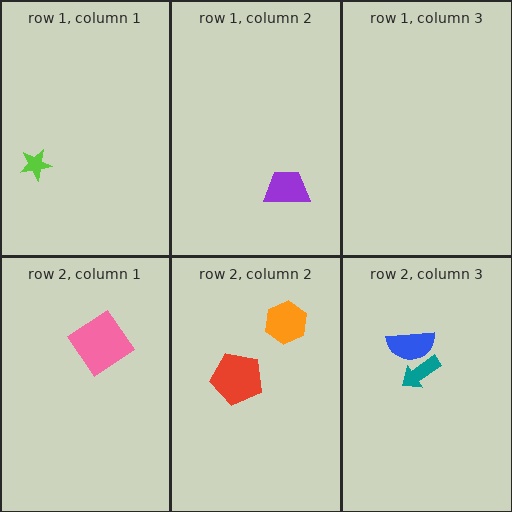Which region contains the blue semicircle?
The row 2, column 3 region.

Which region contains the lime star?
The row 1, column 1 region.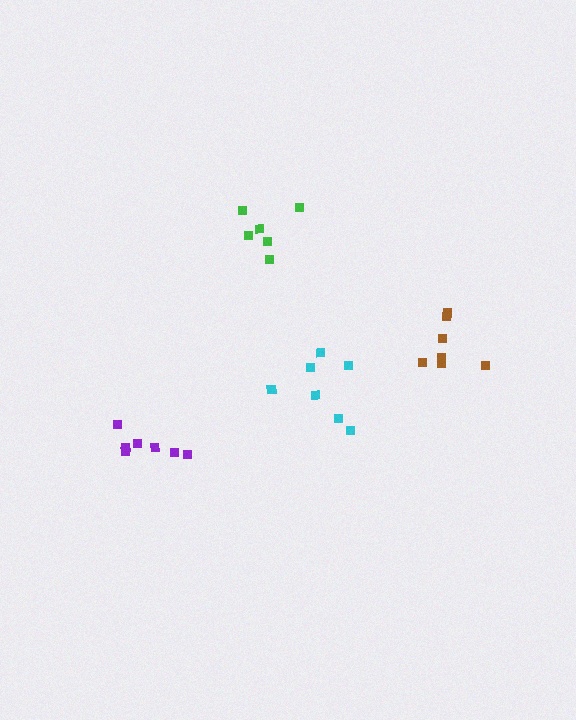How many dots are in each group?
Group 1: 6 dots, Group 2: 7 dots, Group 3: 7 dots, Group 4: 7 dots (27 total).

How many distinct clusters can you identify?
There are 4 distinct clusters.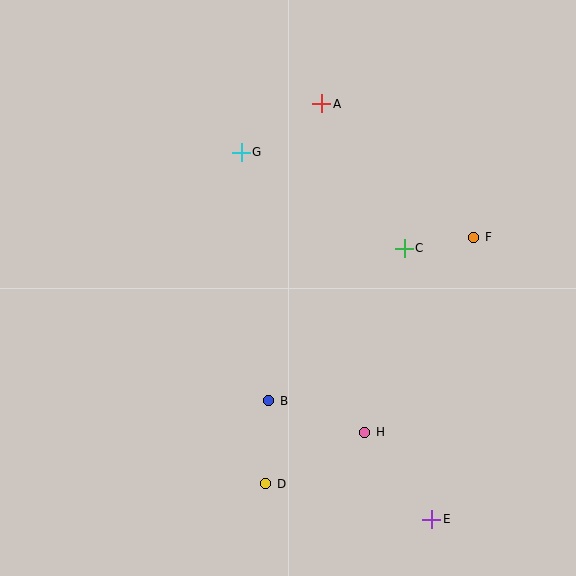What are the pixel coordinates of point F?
Point F is at (474, 237).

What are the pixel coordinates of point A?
Point A is at (322, 104).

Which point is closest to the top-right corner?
Point F is closest to the top-right corner.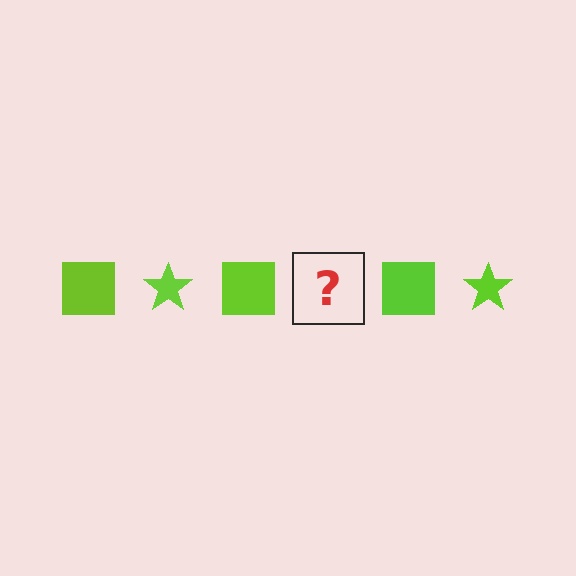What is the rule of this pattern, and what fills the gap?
The rule is that the pattern cycles through square, star shapes in lime. The gap should be filled with a lime star.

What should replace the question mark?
The question mark should be replaced with a lime star.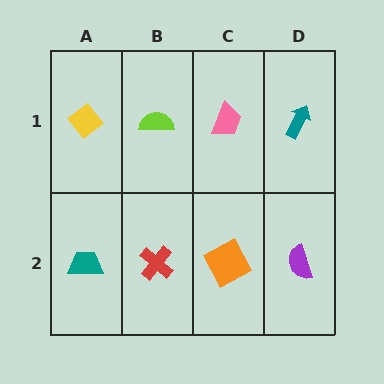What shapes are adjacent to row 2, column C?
A pink trapezoid (row 1, column C), a red cross (row 2, column B), a purple semicircle (row 2, column D).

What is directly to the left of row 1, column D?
A pink trapezoid.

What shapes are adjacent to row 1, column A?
A teal trapezoid (row 2, column A), a lime semicircle (row 1, column B).